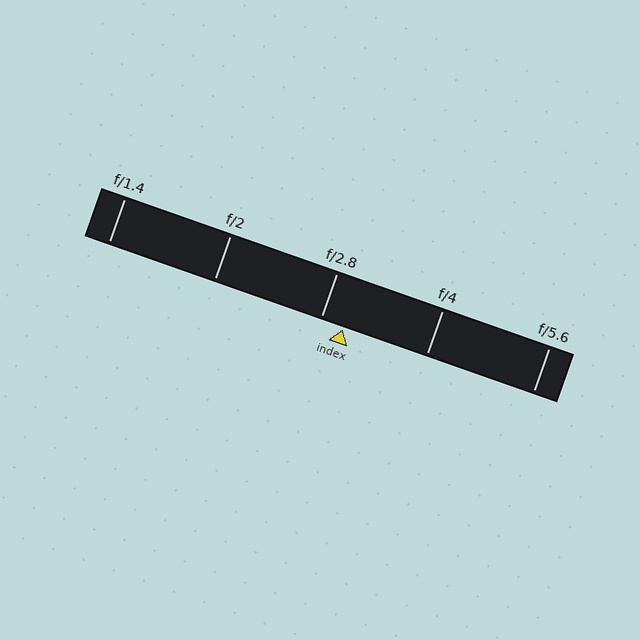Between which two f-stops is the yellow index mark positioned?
The index mark is between f/2.8 and f/4.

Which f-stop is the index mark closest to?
The index mark is closest to f/2.8.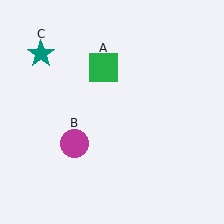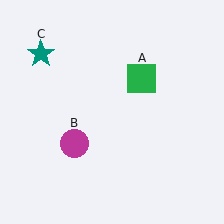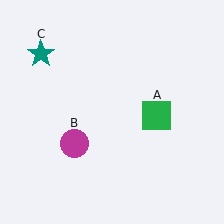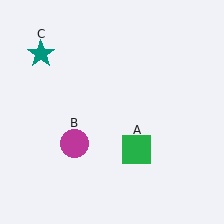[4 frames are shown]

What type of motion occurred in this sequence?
The green square (object A) rotated clockwise around the center of the scene.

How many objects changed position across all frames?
1 object changed position: green square (object A).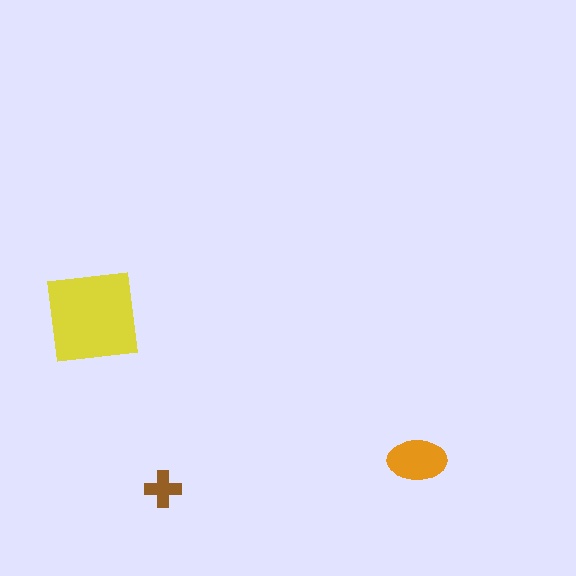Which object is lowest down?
The brown cross is bottommost.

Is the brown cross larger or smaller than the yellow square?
Smaller.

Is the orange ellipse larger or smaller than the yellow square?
Smaller.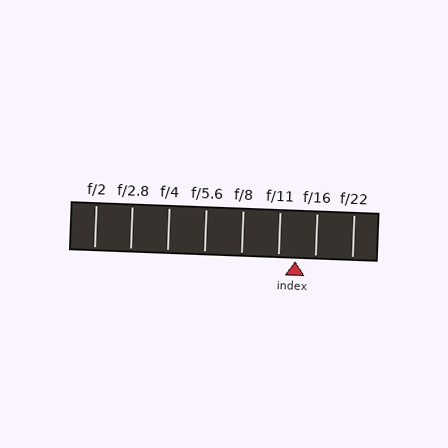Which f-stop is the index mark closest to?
The index mark is closest to f/11.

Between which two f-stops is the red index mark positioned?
The index mark is between f/11 and f/16.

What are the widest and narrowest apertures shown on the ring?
The widest aperture shown is f/2 and the narrowest is f/22.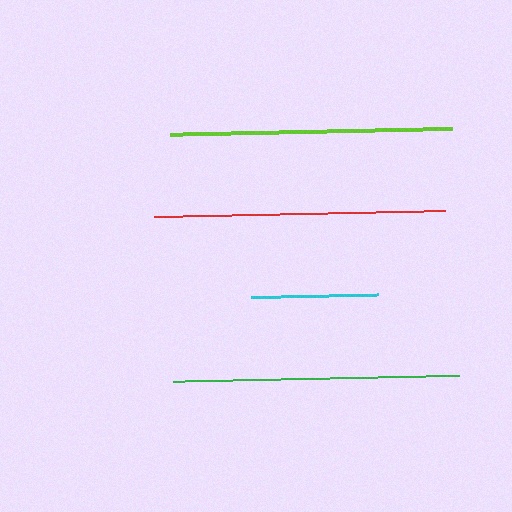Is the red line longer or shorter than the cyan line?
The red line is longer than the cyan line.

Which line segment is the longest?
The red line is the longest at approximately 291 pixels.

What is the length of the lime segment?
The lime segment is approximately 282 pixels long.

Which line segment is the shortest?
The cyan line is the shortest at approximately 127 pixels.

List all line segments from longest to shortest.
From longest to shortest: red, green, lime, cyan.